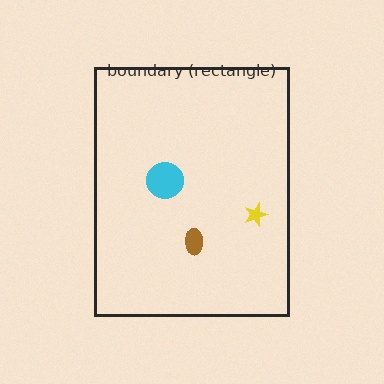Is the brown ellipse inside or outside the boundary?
Inside.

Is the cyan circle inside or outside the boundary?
Inside.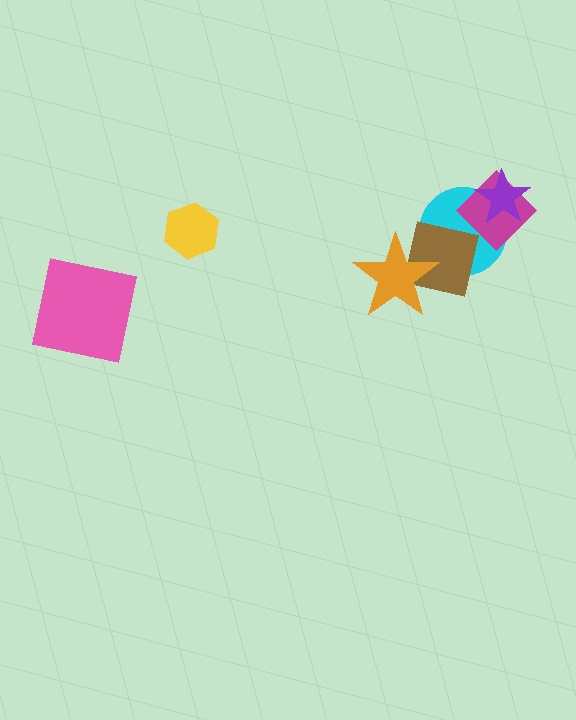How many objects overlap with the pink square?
0 objects overlap with the pink square.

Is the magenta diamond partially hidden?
Yes, it is partially covered by another shape.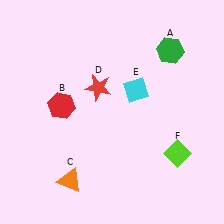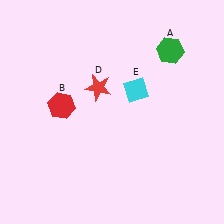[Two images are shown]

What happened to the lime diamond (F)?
The lime diamond (F) was removed in Image 2. It was in the bottom-right area of Image 1.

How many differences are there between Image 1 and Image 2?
There are 2 differences between the two images.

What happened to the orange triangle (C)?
The orange triangle (C) was removed in Image 2. It was in the bottom-left area of Image 1.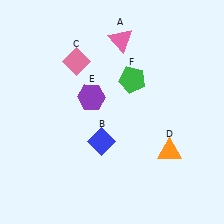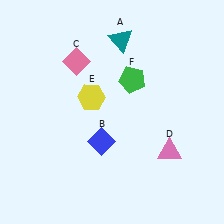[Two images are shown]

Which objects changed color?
A changed from pink to teal. D changed from orange to pink. E changed from purple to yellow.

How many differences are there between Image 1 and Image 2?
There are 3 differences between the two images.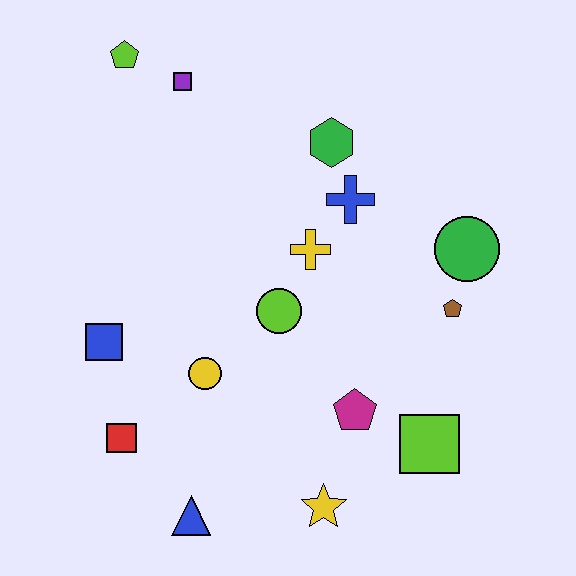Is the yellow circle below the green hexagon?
Yes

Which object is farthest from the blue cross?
The blue triangle is farthest from the blue cross.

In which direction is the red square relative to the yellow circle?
The red square is to the left of the yellow circle.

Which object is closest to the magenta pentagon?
The lime square is closest to the magenta pentagon.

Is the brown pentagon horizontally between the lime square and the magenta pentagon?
No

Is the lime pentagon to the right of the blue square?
Yes